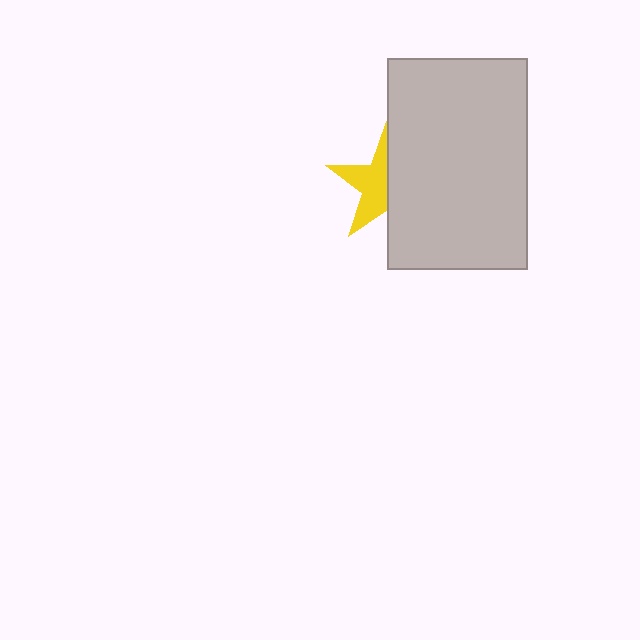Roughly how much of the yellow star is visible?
About half of it is visible (roughly 52%).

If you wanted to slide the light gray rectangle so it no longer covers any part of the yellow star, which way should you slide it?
Slide it right — that is the most direct way to separate the two shapes.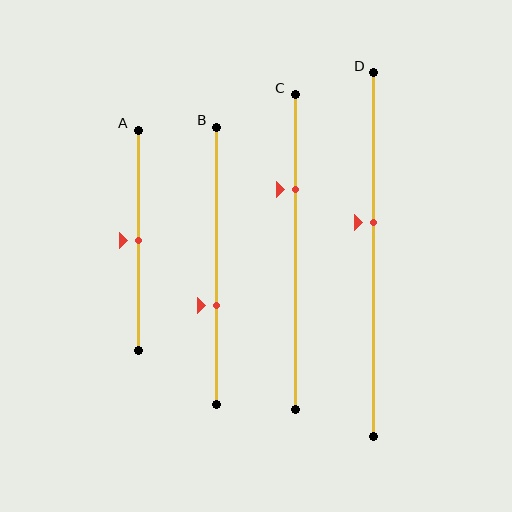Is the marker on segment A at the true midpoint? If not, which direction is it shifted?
Yes, the marker on segment A is at the true midpoint.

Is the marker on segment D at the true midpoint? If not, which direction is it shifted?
No, the marker on segment D is shifted upward by about 9% of the segment length.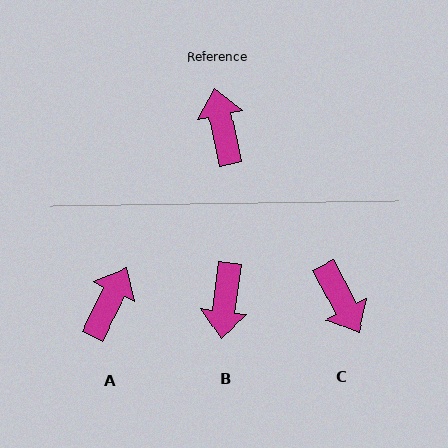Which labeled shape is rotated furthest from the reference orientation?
C, about 164 degrees away.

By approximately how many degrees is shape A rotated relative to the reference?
Approximately 39 degrees clockwise.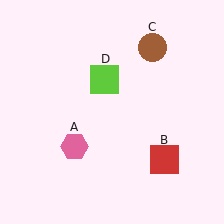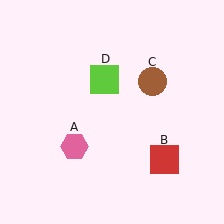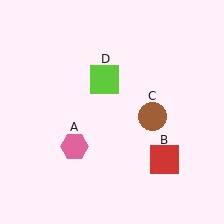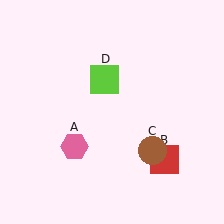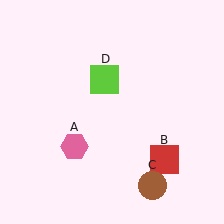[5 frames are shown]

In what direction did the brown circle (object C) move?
The brown circle (object C) moved down.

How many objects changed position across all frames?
1 object changed position: brown circle (object C).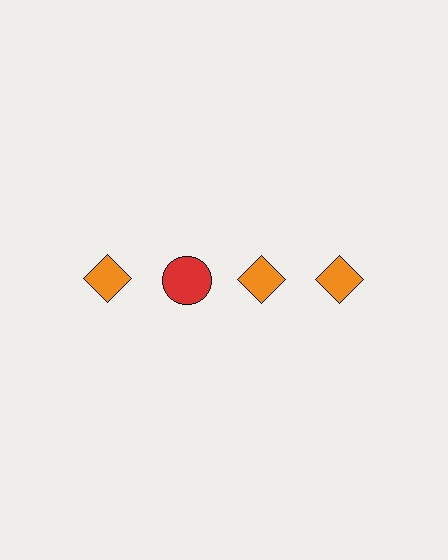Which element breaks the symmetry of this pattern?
The red circle in the top row, second from left column breaks the symmetry. All other shapes are orange diamonds.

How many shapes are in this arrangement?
There are 4 shapes arranged in a grid pattern.